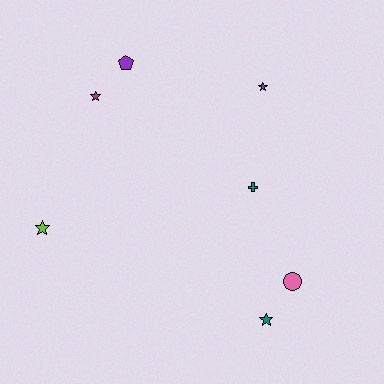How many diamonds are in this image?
There are no diamonds.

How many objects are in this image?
There are 7 objects.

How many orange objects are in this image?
There are no orange objects.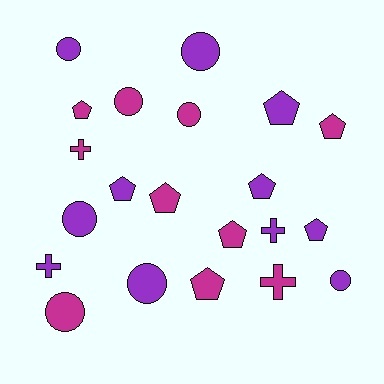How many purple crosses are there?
There are 2 purple crosses.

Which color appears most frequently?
Purple, with 11 objects.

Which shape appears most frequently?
Pentagon, with 9 objects.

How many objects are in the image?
There are 21 objects.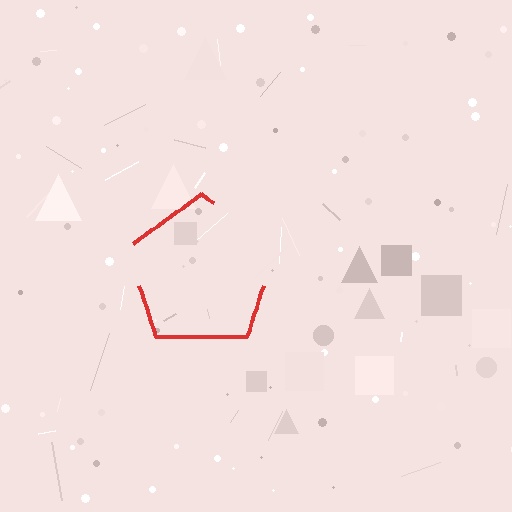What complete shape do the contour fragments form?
The contour fragments form a pentagon.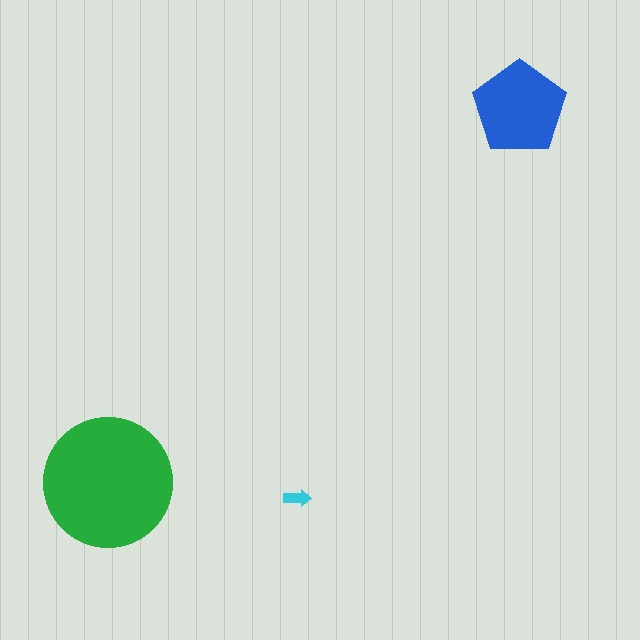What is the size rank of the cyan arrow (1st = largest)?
3rd.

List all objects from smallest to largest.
The cyan arrow, the blue pentagon, the green circle.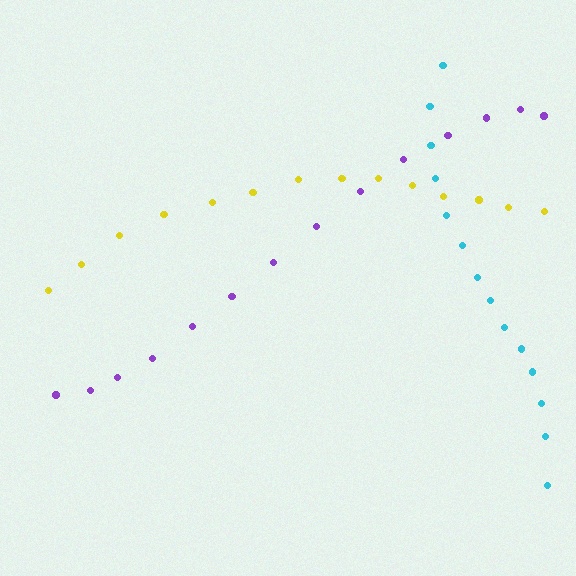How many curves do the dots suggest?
There are 3 distinct paths.